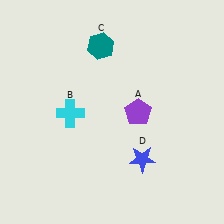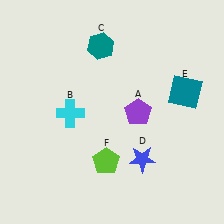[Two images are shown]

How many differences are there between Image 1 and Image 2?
There are 2 differences between the two images.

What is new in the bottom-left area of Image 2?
A lime pentagon (F) was added in the bottom-left area of Image 2.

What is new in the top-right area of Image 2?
A teal square (E) was added in the top-right area of Image 2.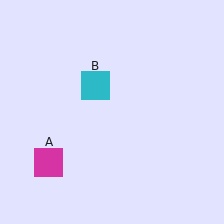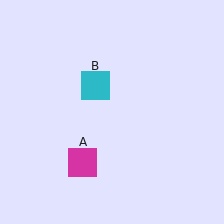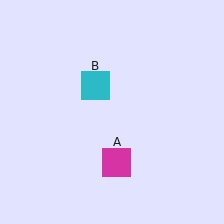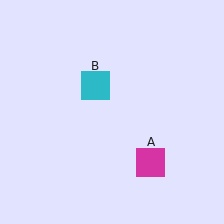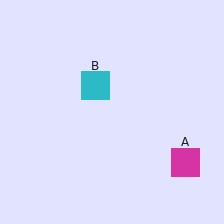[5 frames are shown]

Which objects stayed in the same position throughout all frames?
Cyan square (object B) remained stationary.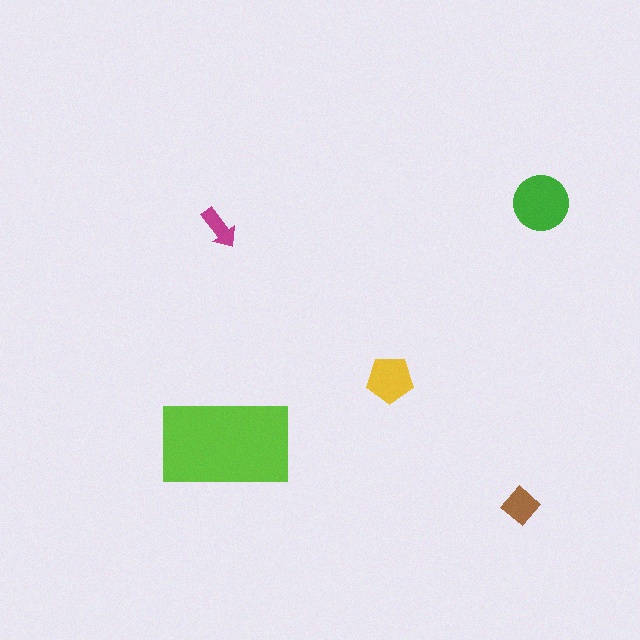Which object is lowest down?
The brown diamond is bottommost.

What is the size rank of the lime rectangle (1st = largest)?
1st.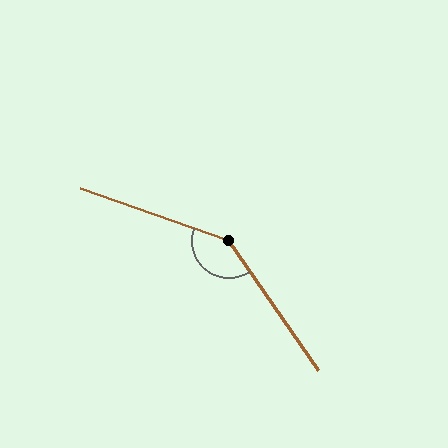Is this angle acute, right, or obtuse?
It is obtuse.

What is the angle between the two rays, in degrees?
Approximately 144 degrees.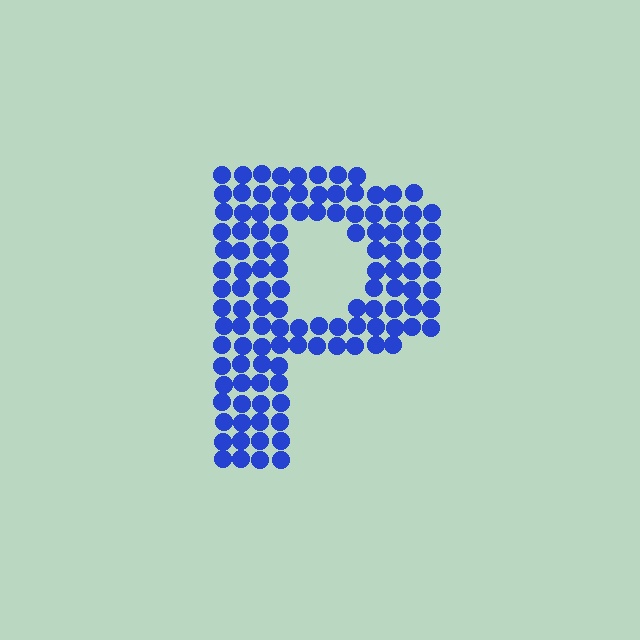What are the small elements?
The small elements are circles.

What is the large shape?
The large shape is the letter P.